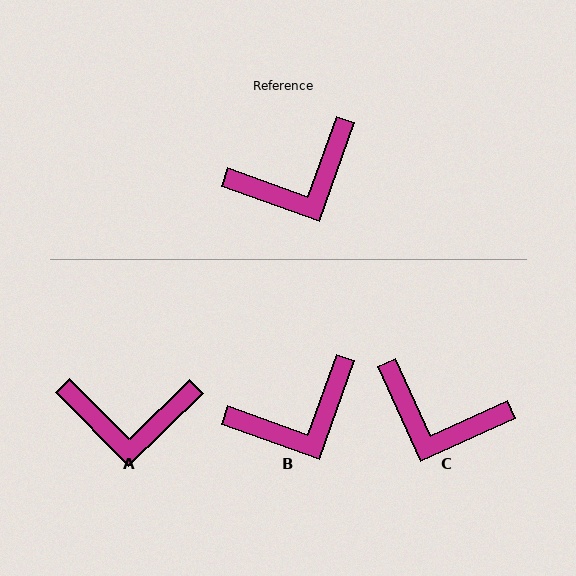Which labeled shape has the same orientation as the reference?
B.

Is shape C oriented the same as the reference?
No, it is off by about 46 degrees.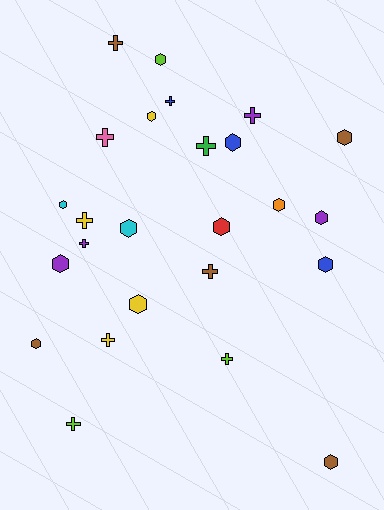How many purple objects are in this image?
There are 4 purple objects.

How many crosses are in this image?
There are 11 crosses.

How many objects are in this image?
There are 25 objects.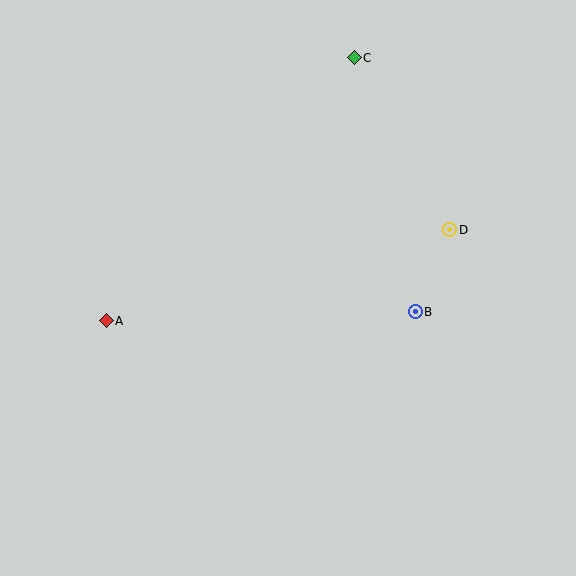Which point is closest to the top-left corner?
Point A is closest to the top-left corner.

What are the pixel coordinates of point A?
Point A is at (106, 321).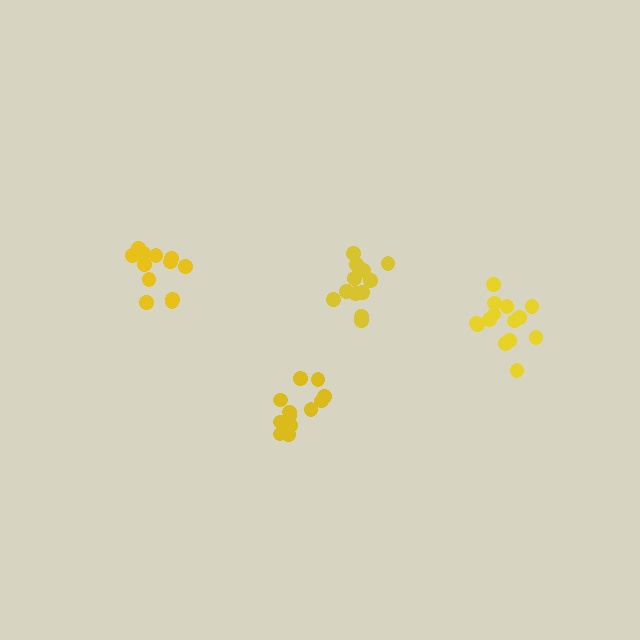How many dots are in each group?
Group 1: 13 dots, Group 2: 12 dots, Group 3: 14 dots, Group 4: 12 dots (51 total).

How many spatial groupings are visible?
There are 4 spatial groupings.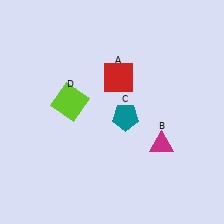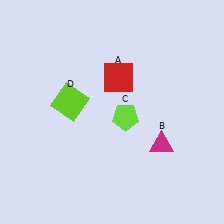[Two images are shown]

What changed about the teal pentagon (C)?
In Image 1, C is teal. In Image 2, it changed to lime.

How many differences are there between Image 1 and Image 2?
There is 1 difference between the two images.